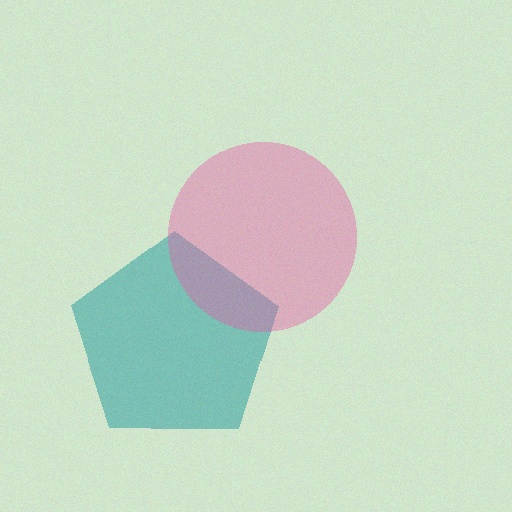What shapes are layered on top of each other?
The layered shapes are: a teal pentagon, a pink circle.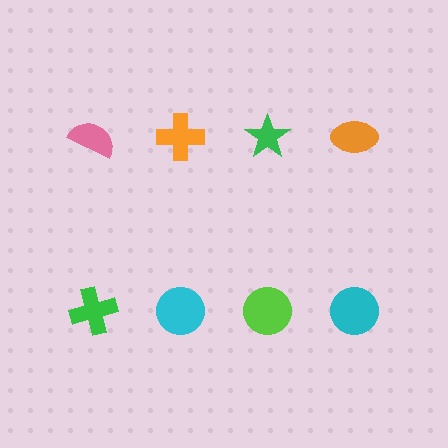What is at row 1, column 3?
A green star.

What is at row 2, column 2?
A cyan circle.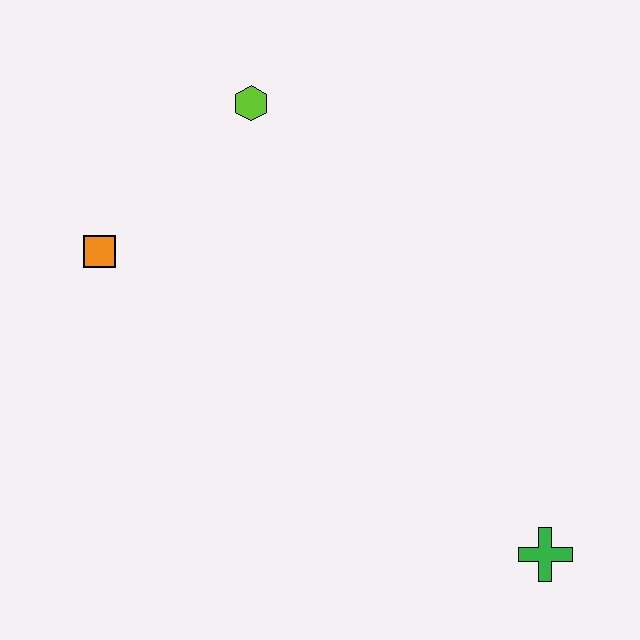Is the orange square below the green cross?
No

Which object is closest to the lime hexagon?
The orange square is closest to the lime hexagon.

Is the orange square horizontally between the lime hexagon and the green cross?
No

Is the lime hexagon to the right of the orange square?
Yes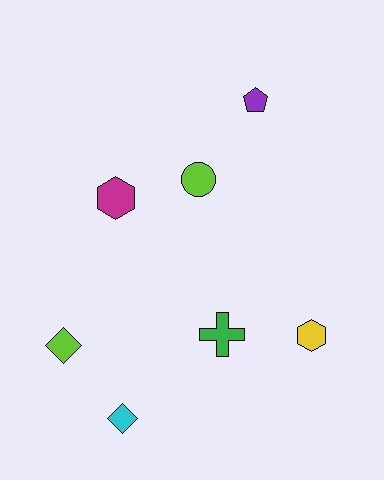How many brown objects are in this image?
There are no brown objects.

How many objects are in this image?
There are 7 objects.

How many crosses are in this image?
There is 1 cross.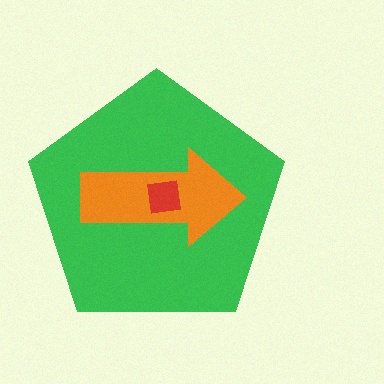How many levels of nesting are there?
3.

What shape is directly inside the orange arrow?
The red square.